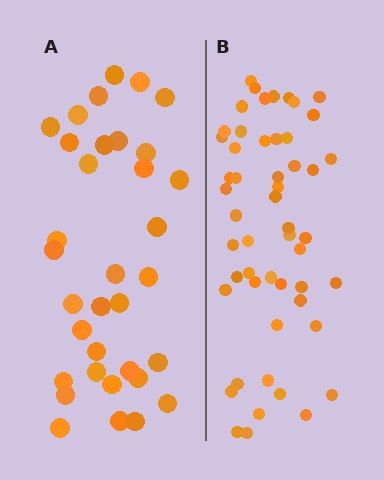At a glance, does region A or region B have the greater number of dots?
Region B (the right region) has more dots.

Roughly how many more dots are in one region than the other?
Region B has approximately 20 more dots than region A.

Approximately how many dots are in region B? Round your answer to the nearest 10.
About 50 dots. (The exact count is 52, which rounds to 50.)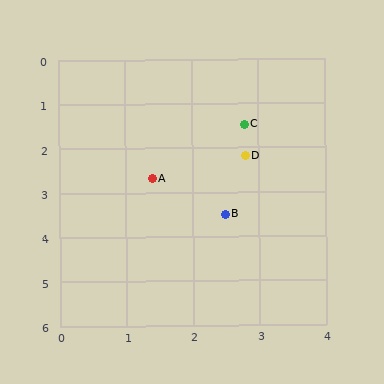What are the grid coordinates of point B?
Point B is at approximately (2.5, 3.5).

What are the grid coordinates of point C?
Point C is at approximately (2.8, 1.5).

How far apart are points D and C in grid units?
Points D and C are about 0.7 grid units apart.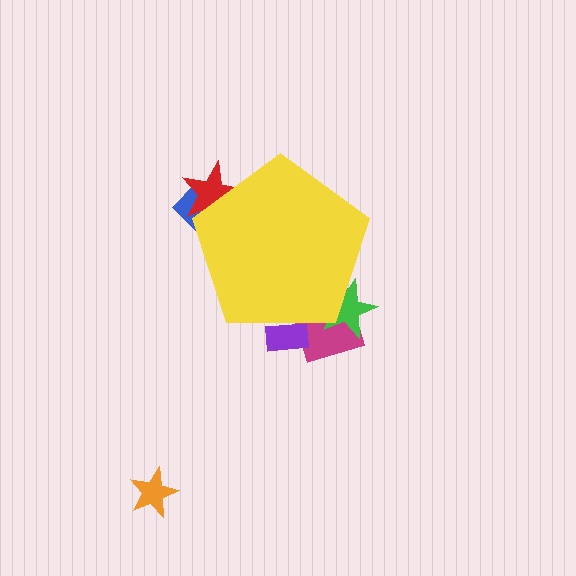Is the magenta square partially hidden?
Yes, the magenta square is partially hidden behind the yellow pentagon.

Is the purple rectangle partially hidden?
Yes, the purple rectangle is partially hidden behind the yellow pentagon.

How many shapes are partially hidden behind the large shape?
5 shapes are partially hidden.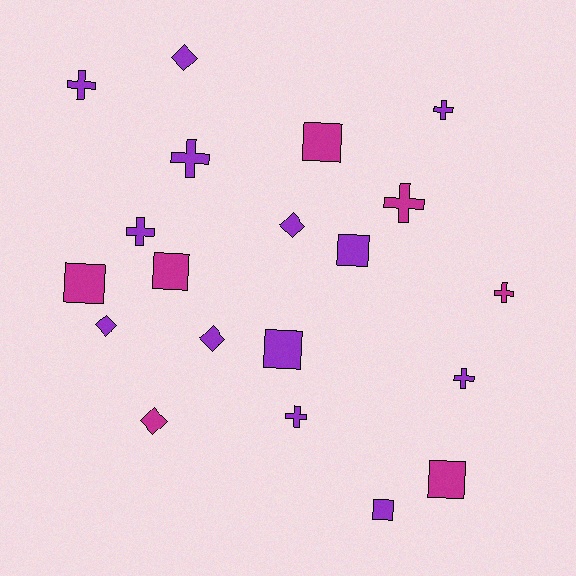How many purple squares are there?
There are 3 purple squares.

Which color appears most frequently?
Purple, with 13 objects.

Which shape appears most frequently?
Cross, with 8 objects.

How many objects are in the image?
There are 20 objects.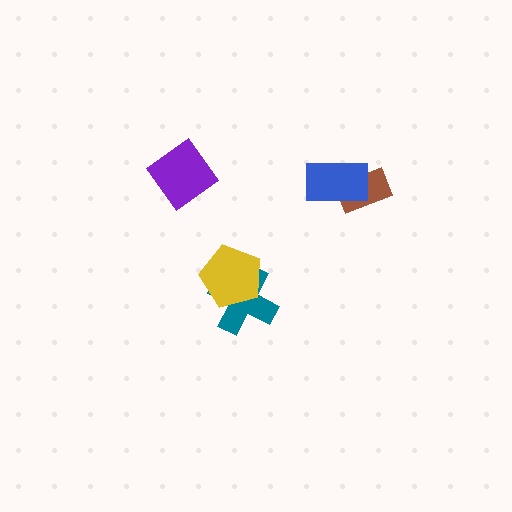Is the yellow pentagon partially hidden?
No, no other shape covers it.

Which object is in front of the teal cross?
The yellow pentagon is in front of the teal cross.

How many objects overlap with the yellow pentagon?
1 object overlaps with the yellow pentagon.